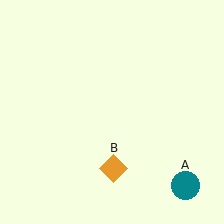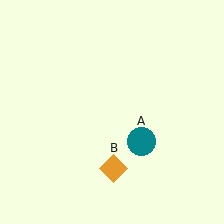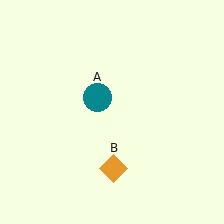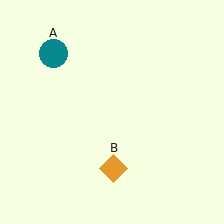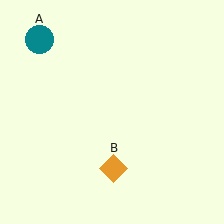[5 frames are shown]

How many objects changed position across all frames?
1 object changed position: teal circle (object A).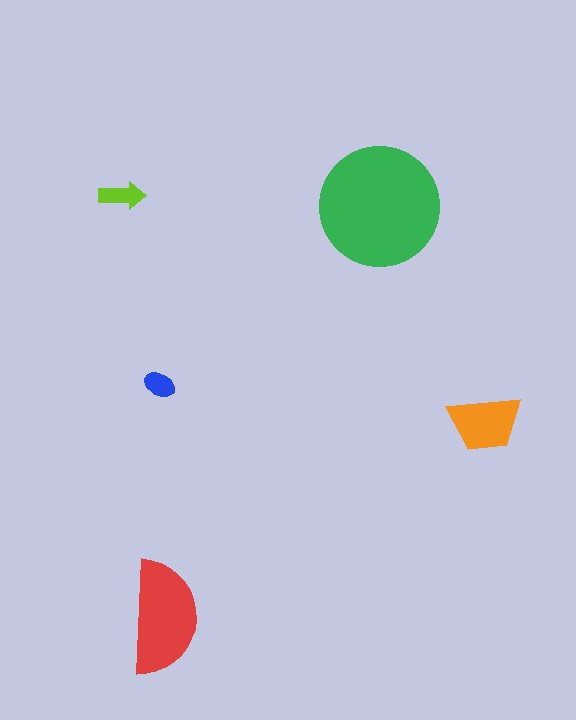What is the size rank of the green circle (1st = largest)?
1st.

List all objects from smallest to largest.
The blue ellipse, the lime arrow, the orange trapezoid, the red semicircle, the green circle.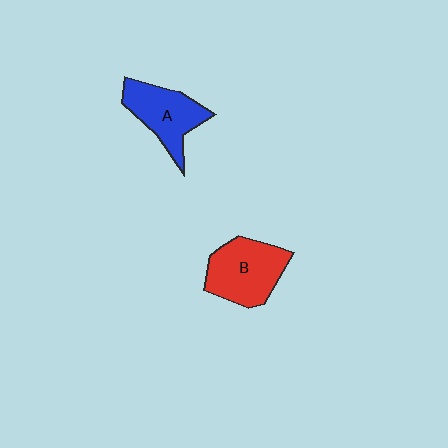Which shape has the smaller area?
Shape A (blue).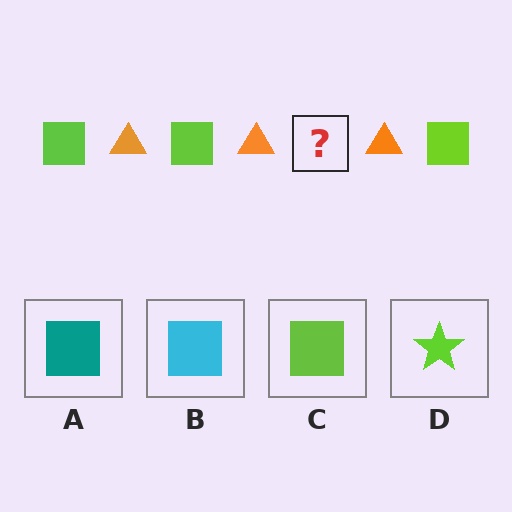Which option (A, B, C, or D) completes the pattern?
C.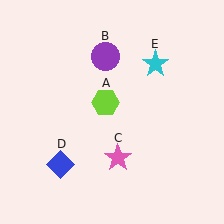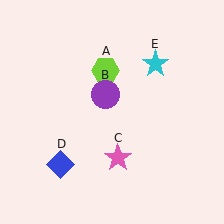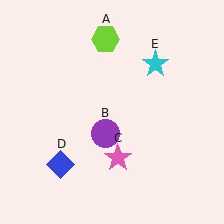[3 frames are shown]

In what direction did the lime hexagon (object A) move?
The lime hexagon (object A) moved up.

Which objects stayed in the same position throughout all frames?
Pink star (object C) and blue diamond (object D) and cyan star (object E) remained stationary.